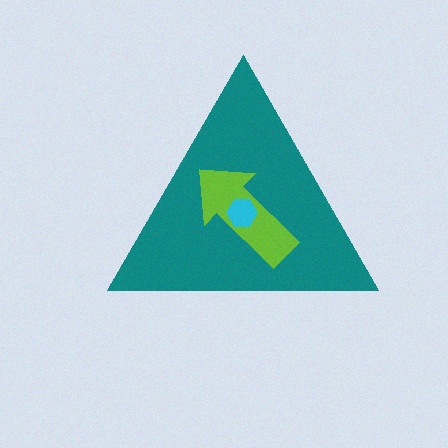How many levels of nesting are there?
3.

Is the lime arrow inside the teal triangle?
Yes.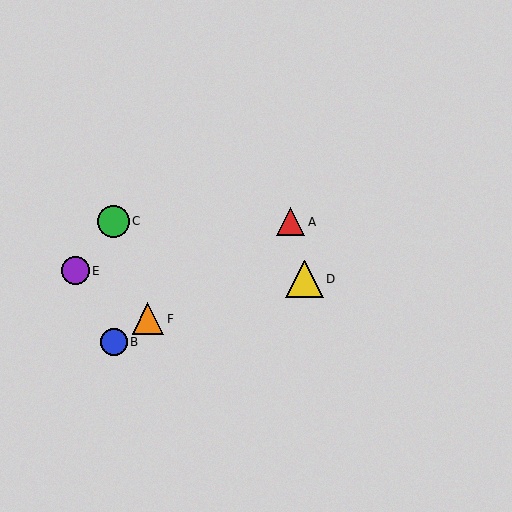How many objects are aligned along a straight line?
3 objects (A, B, F) are aligned along a straight line.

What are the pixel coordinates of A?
Object A is at (291, 222).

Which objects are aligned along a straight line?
Objects A, B, F are aligned along a straight line.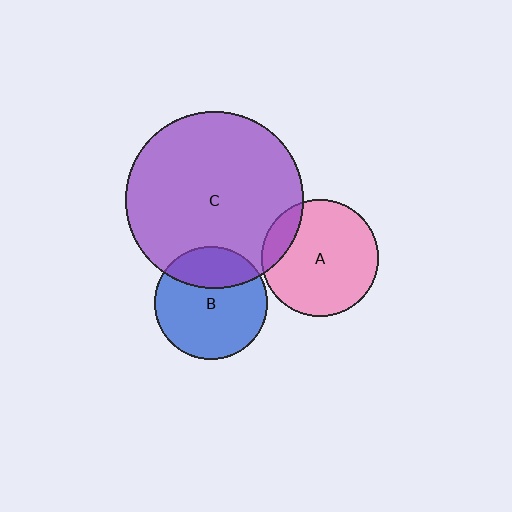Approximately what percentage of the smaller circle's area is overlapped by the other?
Approximately 30%.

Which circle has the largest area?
Circle C (purple).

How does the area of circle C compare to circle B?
Approximately 2.5 times.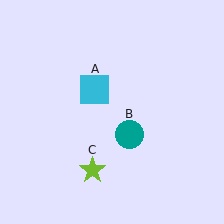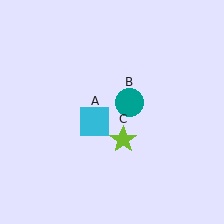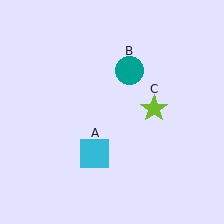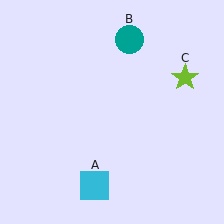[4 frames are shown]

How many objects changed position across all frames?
3 objects changed position: cyan square (object A), teal circle (object B), lime star (object C).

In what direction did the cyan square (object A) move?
The cyan square (object A) moved down.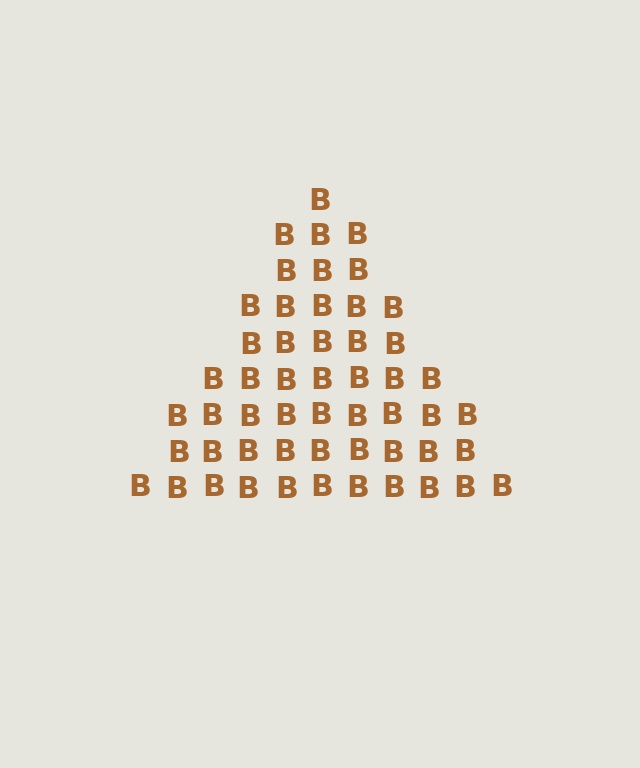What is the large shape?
The large shape is a triangle.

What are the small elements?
The small elements are letter B's.